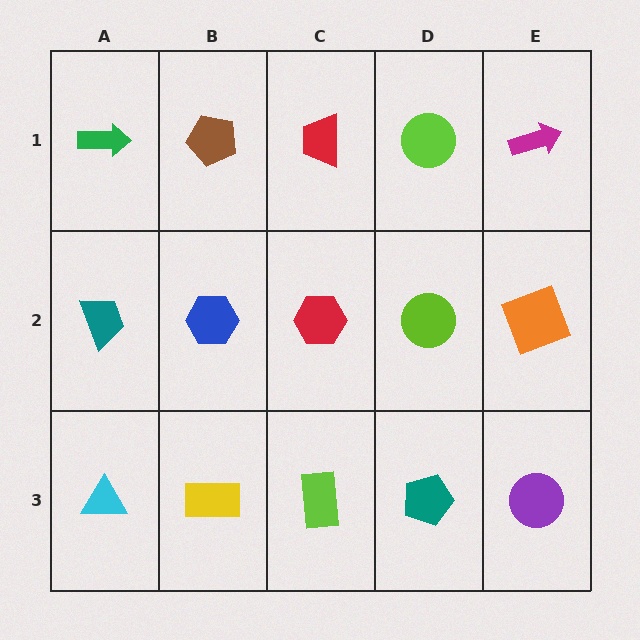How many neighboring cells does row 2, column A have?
3.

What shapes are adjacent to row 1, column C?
A red hexagon (row 2, column C), a brown pentagon (row 1, column B), a lime circle (row 1, column D).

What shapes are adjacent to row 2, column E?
A magenta arrow (row 1, column E), a purple circle (row 3, column E), a lime circle (row 2, column D).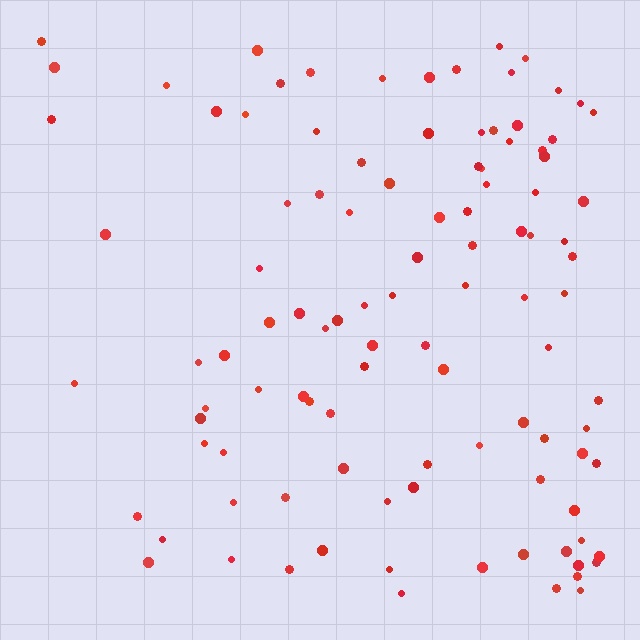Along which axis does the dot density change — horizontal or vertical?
Horizontal.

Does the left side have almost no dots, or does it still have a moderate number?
Still a moderate number, just noticeably fewer than the right.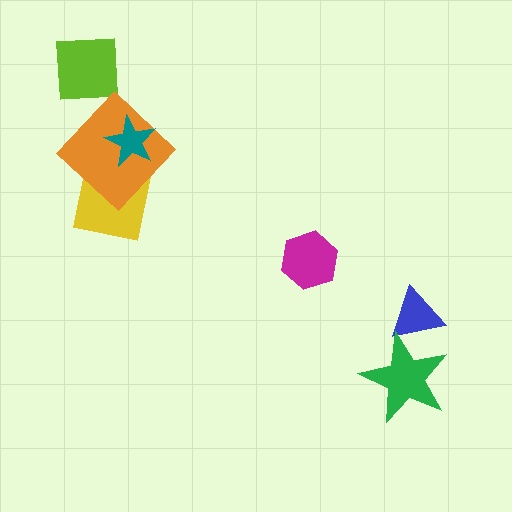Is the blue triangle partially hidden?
Yes, it is partially covered by another shape.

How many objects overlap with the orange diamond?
2 objects overlap with the orange diamond.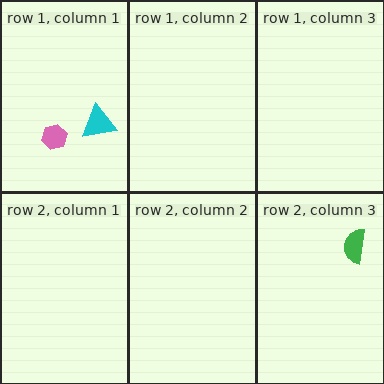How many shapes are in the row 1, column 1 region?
2.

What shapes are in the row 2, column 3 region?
The green semicircle.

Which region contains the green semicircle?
The row 2, column 3 region.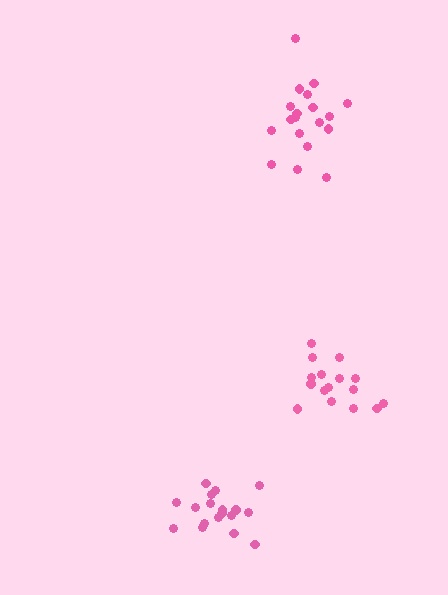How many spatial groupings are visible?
There are 3 spatial groupings.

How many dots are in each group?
Group 1: 16 dots, Group 2: 18 dots, Group 3: 19 dots (53 total).